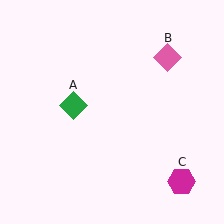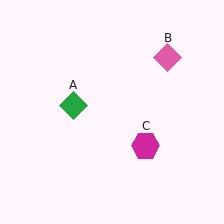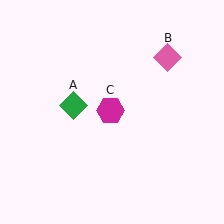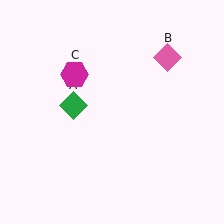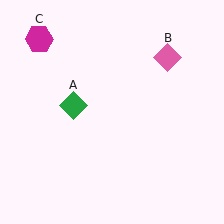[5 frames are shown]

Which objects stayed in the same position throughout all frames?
Green diamond (object A) and pink diamond (object B) remained stationary.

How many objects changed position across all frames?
1 object changed position: magenta hexagon (object C).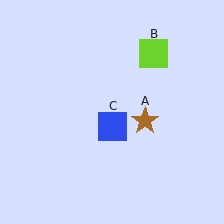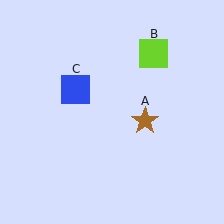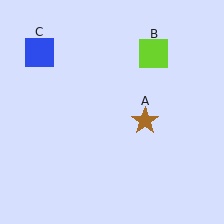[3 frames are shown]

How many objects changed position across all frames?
1 object changed position: blue square (object C).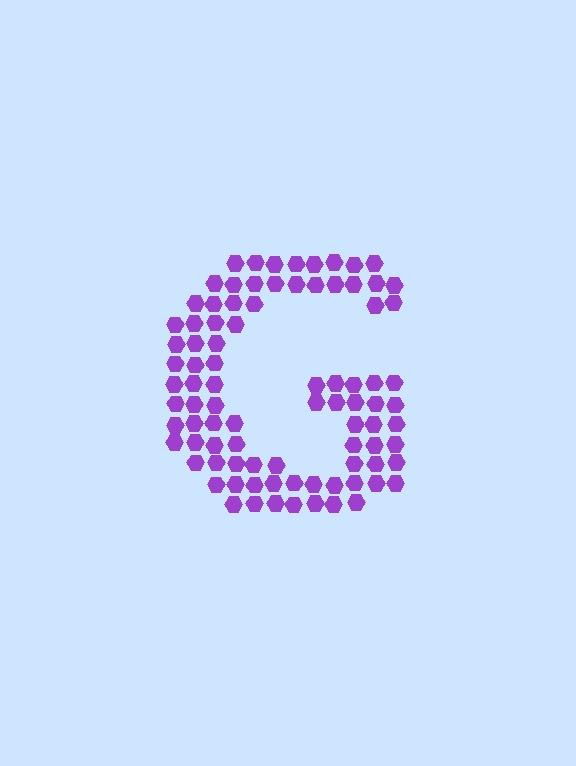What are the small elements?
The small elements are hexagons.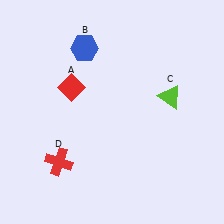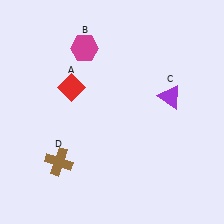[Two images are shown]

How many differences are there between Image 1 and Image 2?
There are 3 differences between the two images.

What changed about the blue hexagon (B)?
In Image 1, B is blue. In Image 2, it changed to magenta.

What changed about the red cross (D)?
In Image 1, D is red. In Image 2, it changed to brown.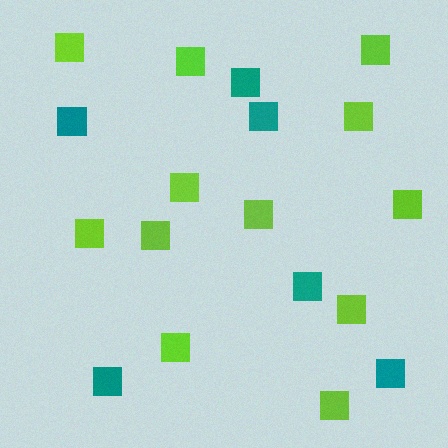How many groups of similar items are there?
There are 2 groups: one group of teal squares (6) and one group of lime squares (12).